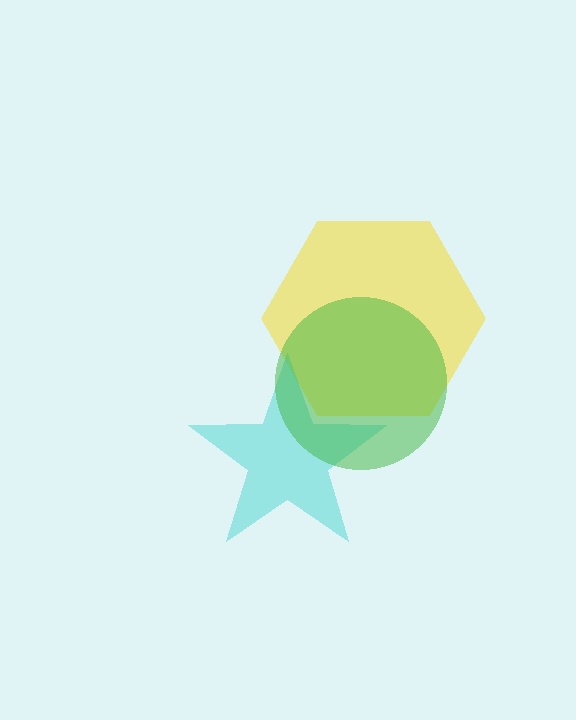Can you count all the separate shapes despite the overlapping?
Yes, there are 3 separate shapes.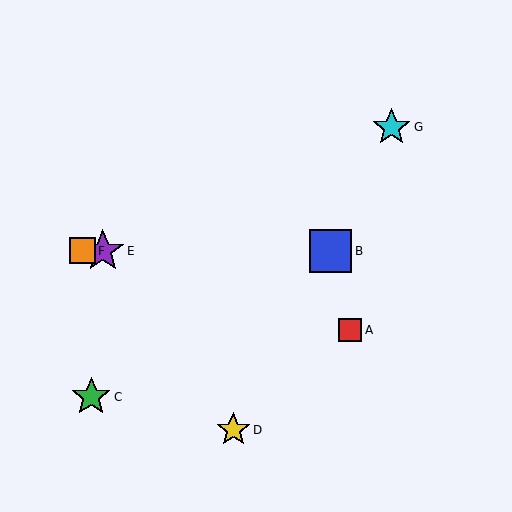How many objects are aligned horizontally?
3 objects (B, E, F) are aligned horizontally.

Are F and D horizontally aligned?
No, F is at y≈251 and D is at y≈430.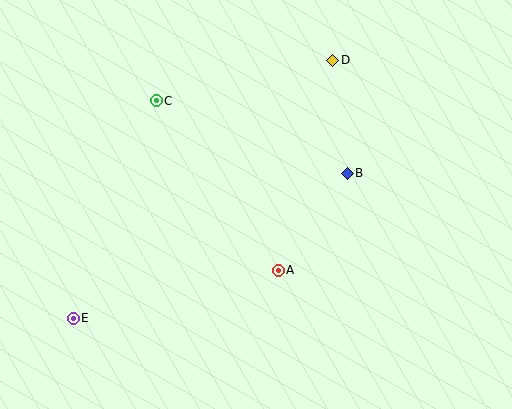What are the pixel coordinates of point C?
Point C is at (156, 101).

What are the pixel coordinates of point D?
Point D is at (333, 60).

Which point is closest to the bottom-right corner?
Point A is closest to the bottom-right corner.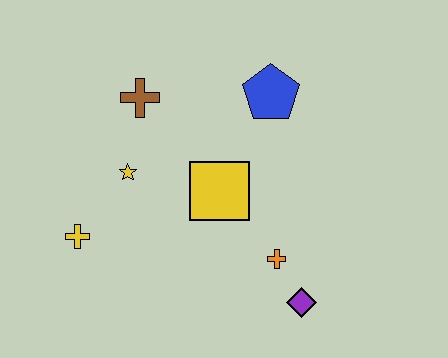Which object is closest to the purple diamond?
The orange cross is closest to the purple diamond.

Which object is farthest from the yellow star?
The purple diamond is farthest from the yellow star.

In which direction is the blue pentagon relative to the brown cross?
The blue pentagon is to the right of the brown cross.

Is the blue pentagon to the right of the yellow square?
Yes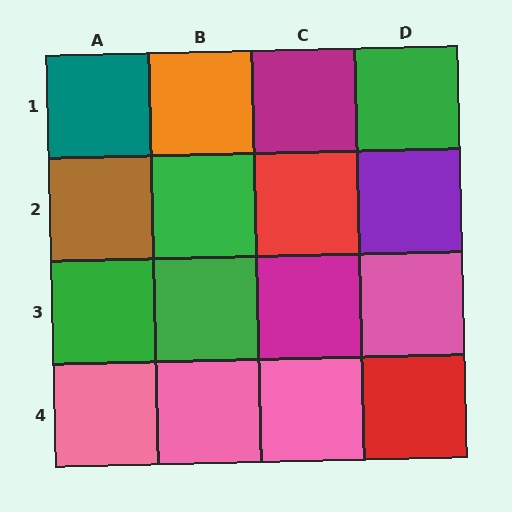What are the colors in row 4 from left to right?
Pink, pink, pink, red.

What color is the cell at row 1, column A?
Teal.